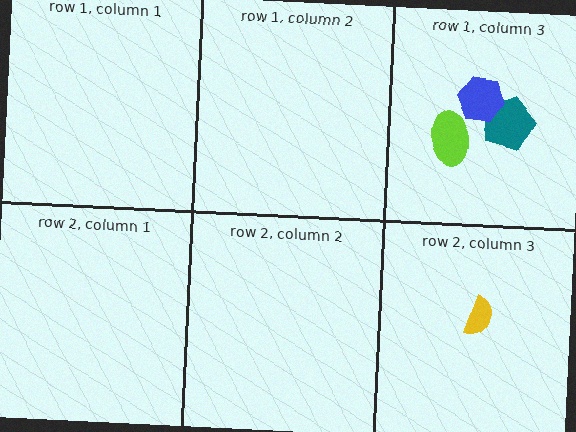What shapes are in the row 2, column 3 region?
The yellow semicircle.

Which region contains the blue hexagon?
The row 1, column 3 region.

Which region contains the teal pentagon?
The row 1, column 3 region.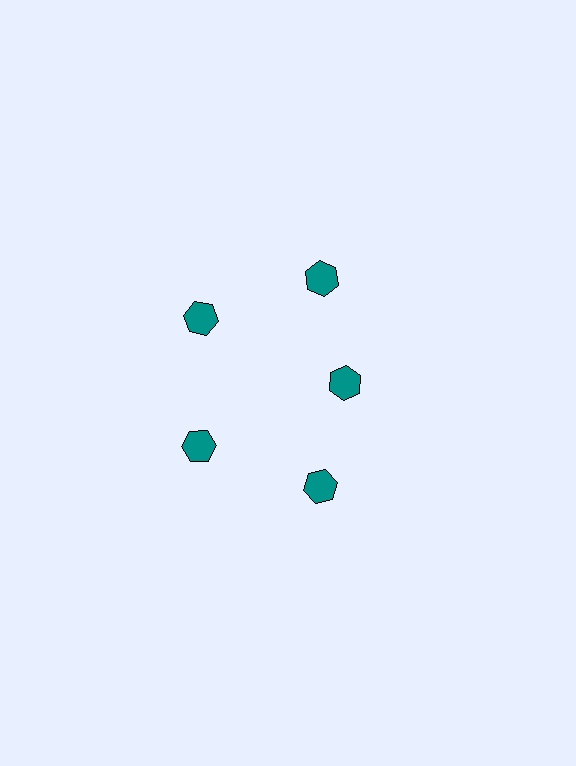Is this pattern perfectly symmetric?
No. The 5 teal hexagons are arranged in a ring, but one element near the 3 o'clock position is pulled inward toward the center, breaking the 5-fold rotational symmetry.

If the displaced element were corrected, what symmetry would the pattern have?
It would have 5-fold rotational symmetry — the pattern would map onto itself every 72 degrees.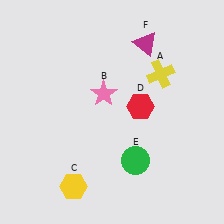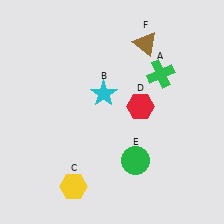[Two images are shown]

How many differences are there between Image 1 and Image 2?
There are 3 differences between the two images.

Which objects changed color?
A changed from yellow to green. B changed from pink to cyan. F changed from magenta to brown.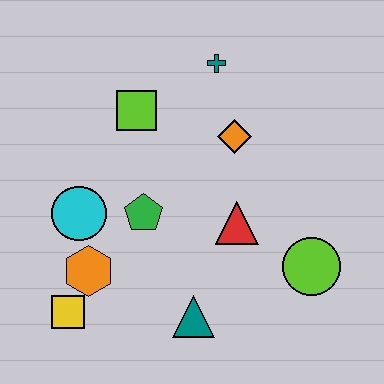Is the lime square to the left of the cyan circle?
No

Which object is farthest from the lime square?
The lime circle is farthest from the lime square.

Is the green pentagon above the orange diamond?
No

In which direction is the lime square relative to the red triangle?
The lime square is above the red triangle.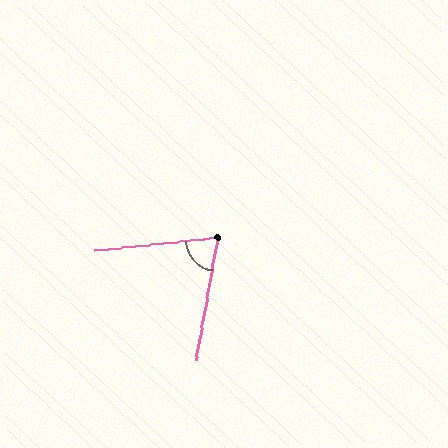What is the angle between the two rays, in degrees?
Approximately 74 degrees.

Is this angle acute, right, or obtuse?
It is acute.